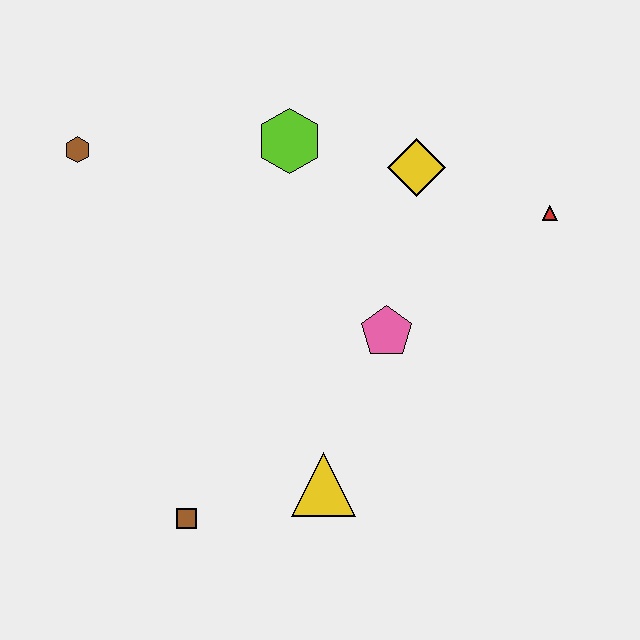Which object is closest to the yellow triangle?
The brown square is closest to the yellow triangle.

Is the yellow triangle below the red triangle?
Yes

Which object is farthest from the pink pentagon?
The brown hexagon is farthest from the pink pentagon.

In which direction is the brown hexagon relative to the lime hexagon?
The brown hexagon is to the left of the lime hexagon.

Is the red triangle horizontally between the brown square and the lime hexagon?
No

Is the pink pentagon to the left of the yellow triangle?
No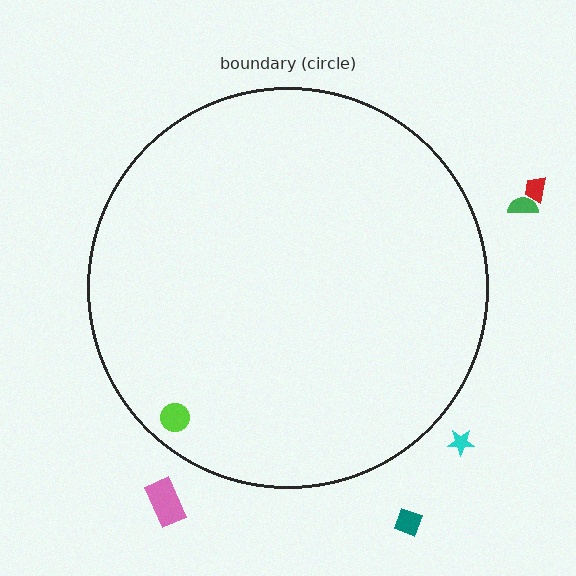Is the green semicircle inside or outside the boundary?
Outside.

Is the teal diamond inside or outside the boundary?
Outside.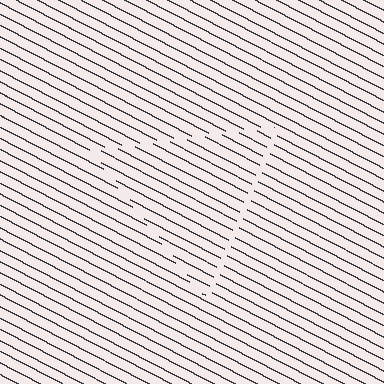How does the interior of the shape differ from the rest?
The interior of the shape contains the same grating, shifted by half a period — the contour is defined by the phase discontinuity where line-ends from the inner and outer gratings abut.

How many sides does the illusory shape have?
3 sides — the line-ends trace a triangle.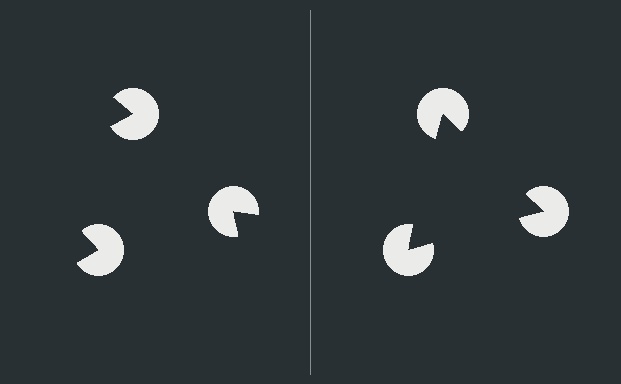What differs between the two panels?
The pac-man discs are positioned identically on both sides; only the wedge orientations differ. On the right they align to a triangle; on the left they are misaligned.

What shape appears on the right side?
An illusory triangle.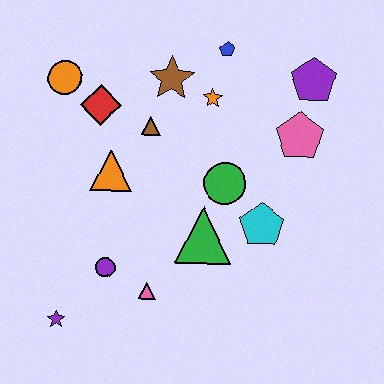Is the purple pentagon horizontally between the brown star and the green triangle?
No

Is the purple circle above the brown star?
No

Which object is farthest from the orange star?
The purple star is farthest from the orange star.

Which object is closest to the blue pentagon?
The orange star is closest to the blue pentagon.